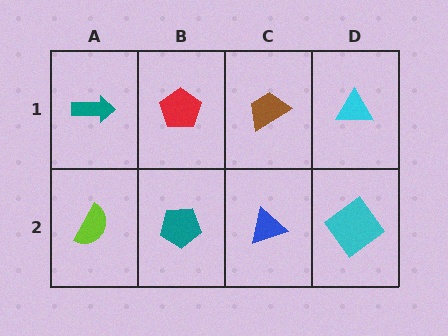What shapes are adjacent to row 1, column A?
A lime semicircle (row 2, column A), a red pentagon (row 1, column B).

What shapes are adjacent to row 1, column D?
A cyan diamond (row 2, column D), a brown trapezoid (row 1, column C).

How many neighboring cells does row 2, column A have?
2.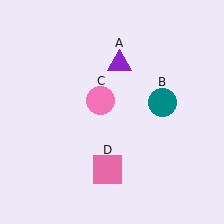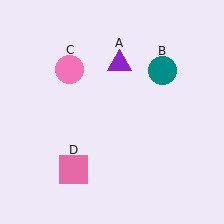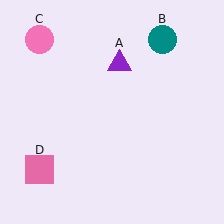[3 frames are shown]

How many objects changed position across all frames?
3 objects changed position: teal circle (object B), pink circle (object C), pink square (object D).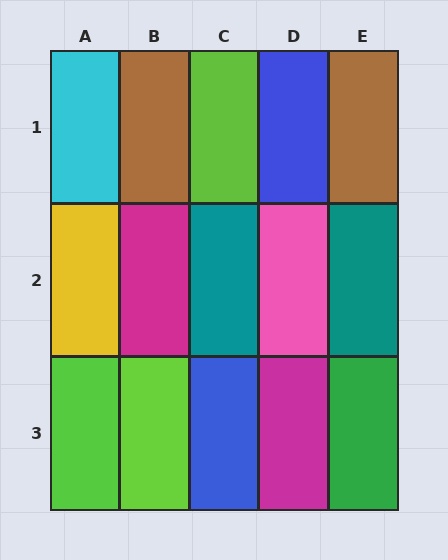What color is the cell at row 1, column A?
Cyan.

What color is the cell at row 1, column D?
Blue.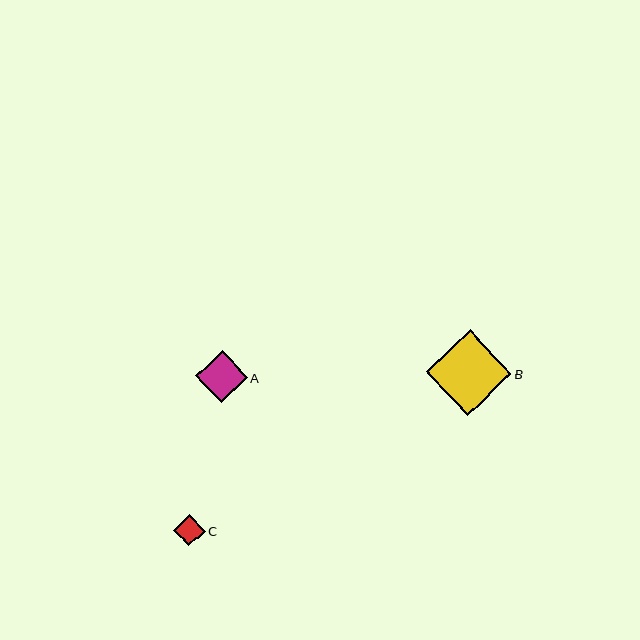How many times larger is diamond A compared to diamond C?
Diamond A is approximately 1.7 times the size of diamond C.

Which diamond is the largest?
Diamond B is the largest with a size of approximately 85 pixels.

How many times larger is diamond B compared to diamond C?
Diamond B is approximately 2.7 times the size of diamond C.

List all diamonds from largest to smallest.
From largest to smallest: B, A, C.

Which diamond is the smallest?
Diamond C is the smallest with a size of approximately 32 pixels.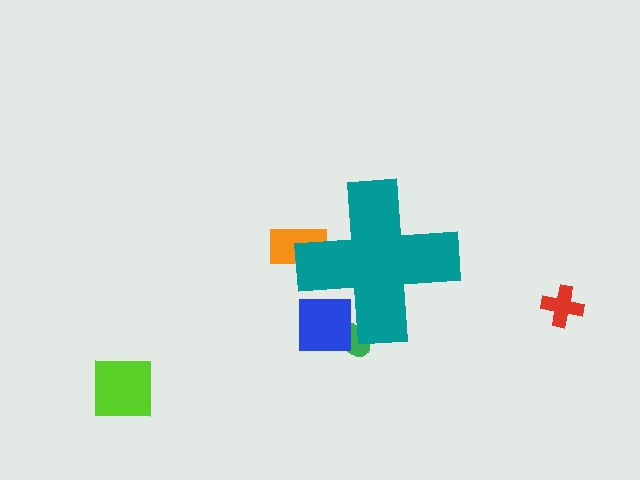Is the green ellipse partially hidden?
Yes, the green ellipse is partially hidden behind the teal cross.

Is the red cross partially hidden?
No, the red cross is fully visible.